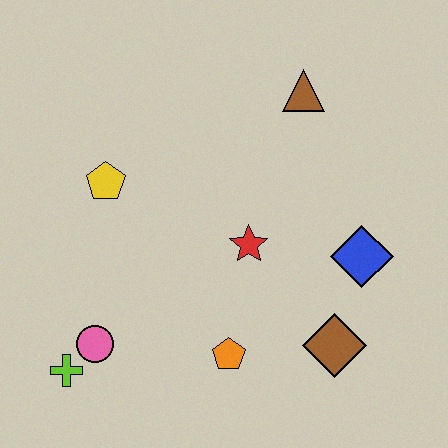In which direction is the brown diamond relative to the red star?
The brown diamond is below the red star.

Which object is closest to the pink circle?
The lime cross is closest to the pink circle.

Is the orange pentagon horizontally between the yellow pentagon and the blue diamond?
Yes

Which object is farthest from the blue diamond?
The lime cross is farthest from the blue diamond.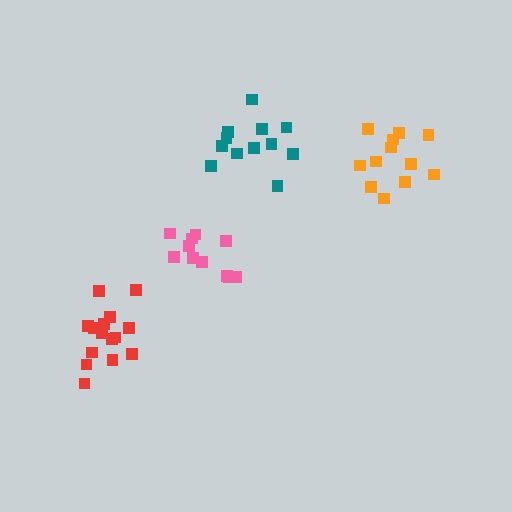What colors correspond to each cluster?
The clusters are colored: pink, teal, red, orange.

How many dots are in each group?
Group 1: 11 dots, Group 2: 12 dots, Group 3: 15 dots, Group 4: 12 dots (50 total).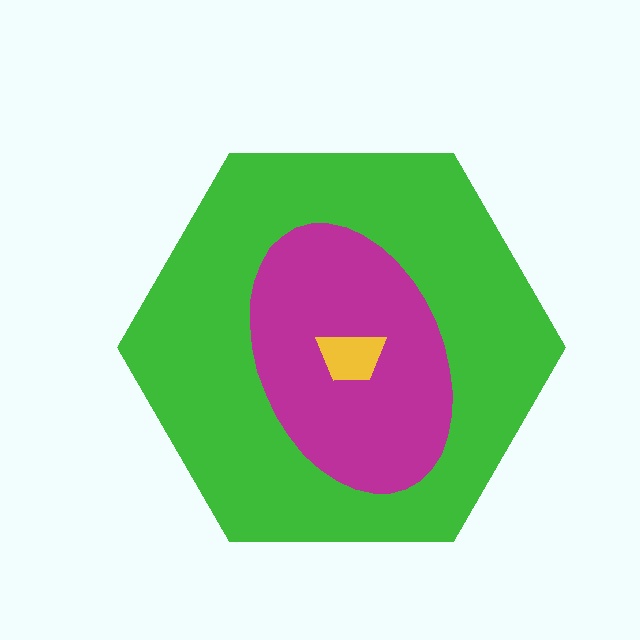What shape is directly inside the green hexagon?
The magenta ellipse.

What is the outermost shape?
The green hexagon.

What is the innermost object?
The yellow trapezoid.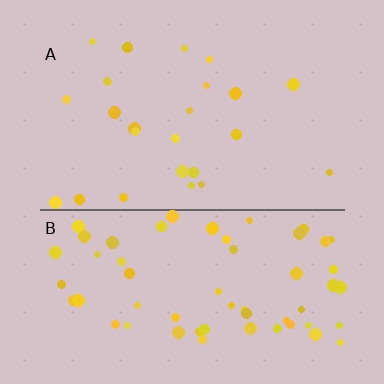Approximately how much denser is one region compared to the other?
Approximately 2.5× — region B over region A.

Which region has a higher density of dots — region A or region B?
B (the bottom).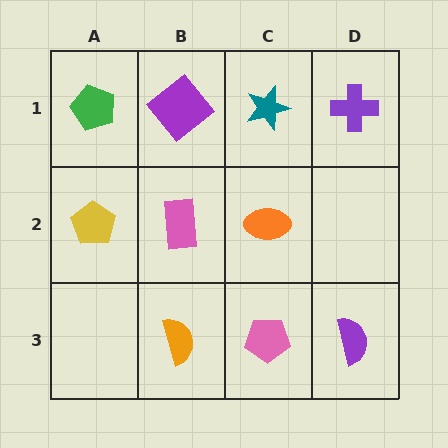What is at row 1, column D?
A purple cross.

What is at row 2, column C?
An orange ellipse.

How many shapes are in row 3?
3 shapes.